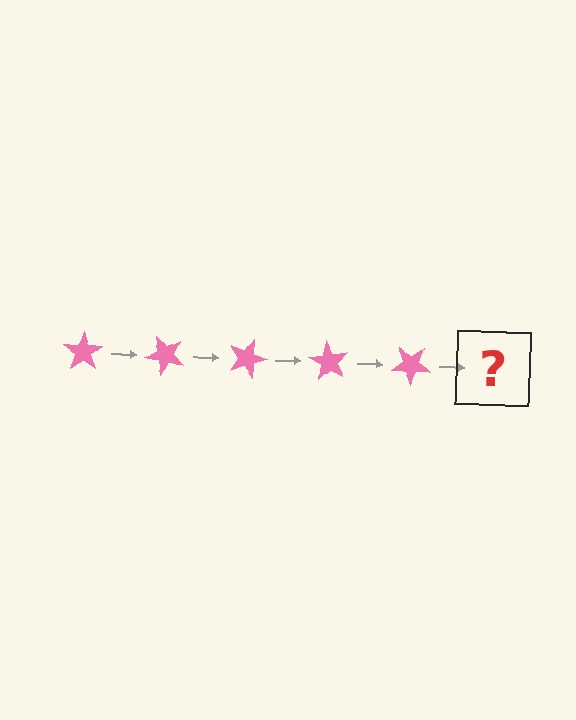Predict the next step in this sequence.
The next step is a pink star rotated 225 degrees.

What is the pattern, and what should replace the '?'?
The pattern is that the star rotates 45 degrees each step. The '?' should be a pink star rotated 225 degrees.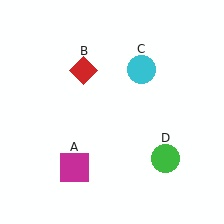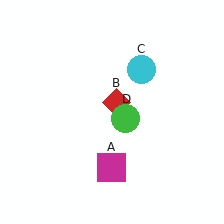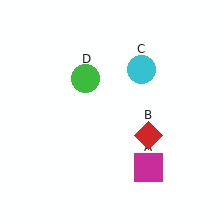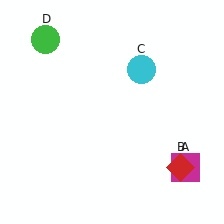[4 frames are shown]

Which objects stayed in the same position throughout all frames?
Cyan circle (object C) remained stationary.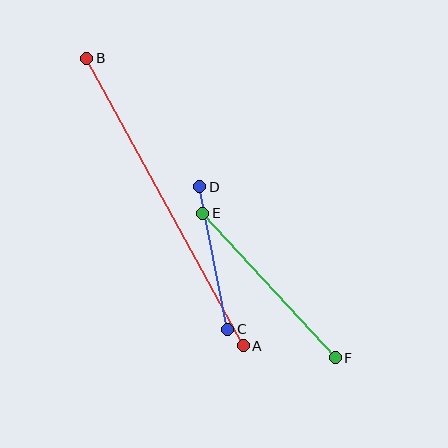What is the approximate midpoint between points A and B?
The midpoint is at approximately (165, 202) pixels.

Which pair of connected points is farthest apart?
Points A and B are farthest apart.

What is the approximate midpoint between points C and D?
The midpoint is at approximately (214, 258) pixels.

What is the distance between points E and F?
The distance is approximately 196 pixels.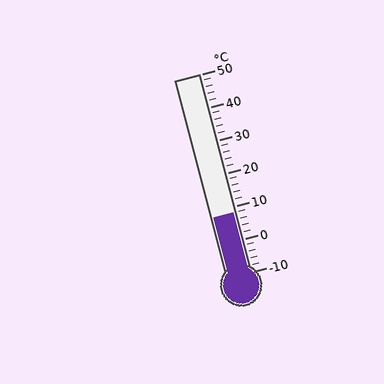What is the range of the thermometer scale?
The thermometer scale ranges from -10°C to 50°C.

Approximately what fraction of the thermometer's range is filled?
The thermometer is filled to approximately 30% of its range.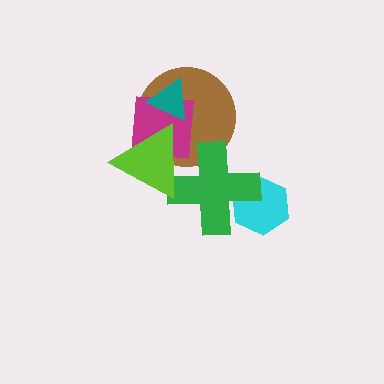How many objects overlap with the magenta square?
3 objects overlap with the magenta square.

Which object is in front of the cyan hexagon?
The green cross is in front of the cyan hexagon.